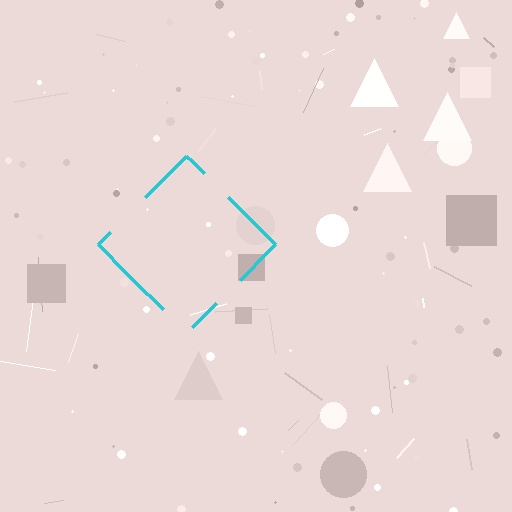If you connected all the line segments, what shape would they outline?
They would outline a diamond.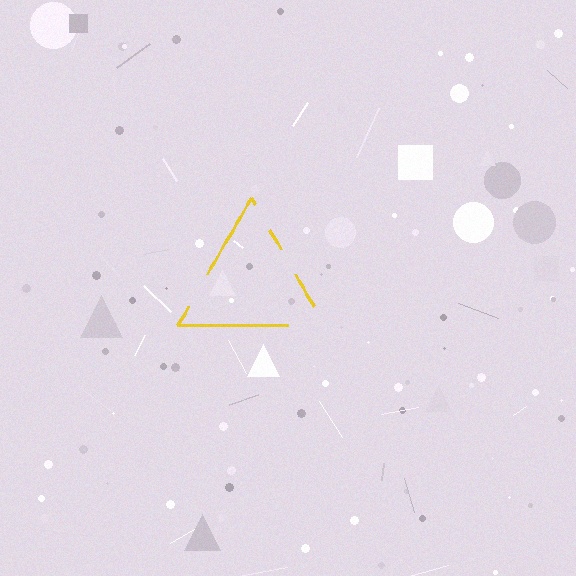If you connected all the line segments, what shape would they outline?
They would outline a triangle.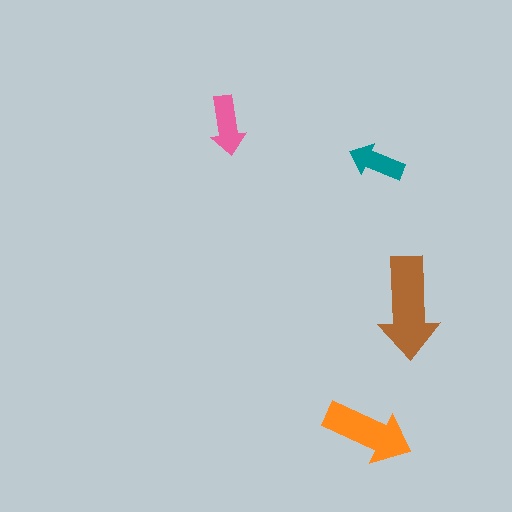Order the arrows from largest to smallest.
the brown one, the orange one, the pink one, the teal one.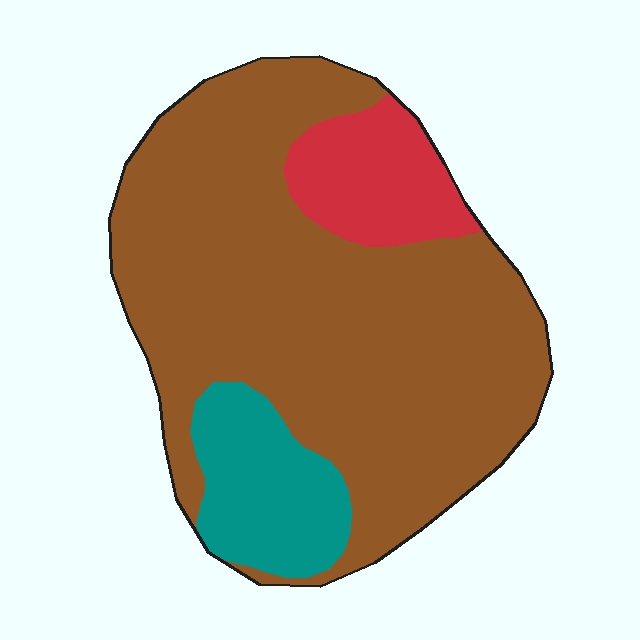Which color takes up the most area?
Brown, at roughly 75%.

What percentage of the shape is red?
Red covers roughly 10% of the shape.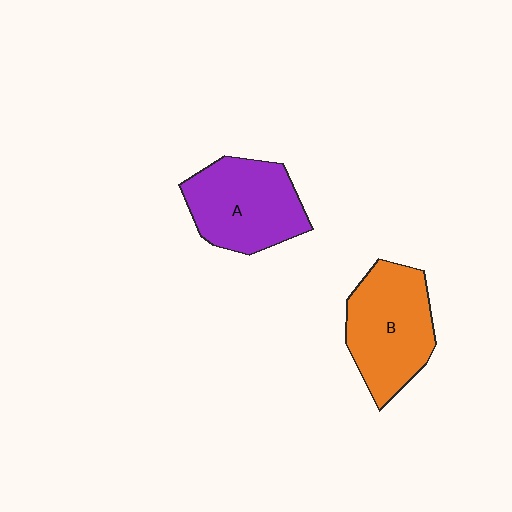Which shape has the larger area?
Shape B (orange).